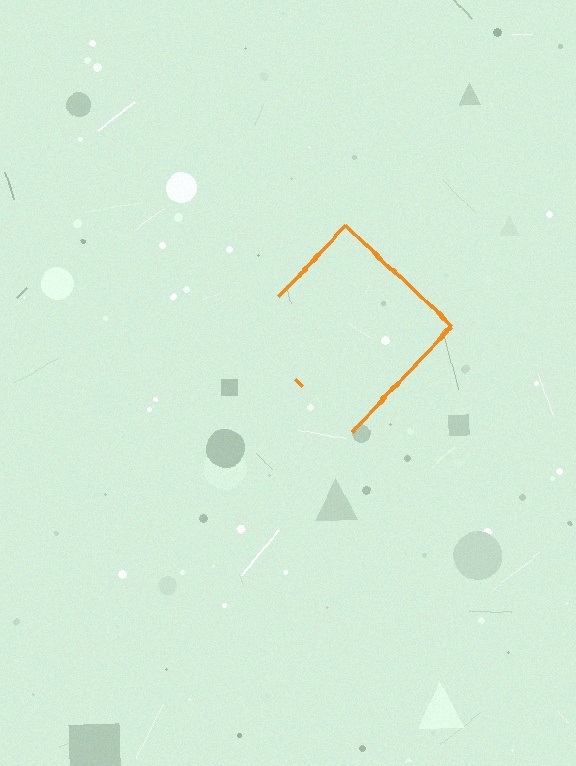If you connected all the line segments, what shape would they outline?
They would outline a diamond.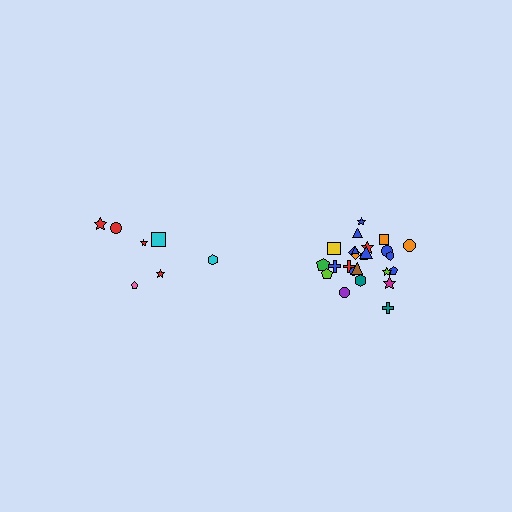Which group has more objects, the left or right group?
The right group.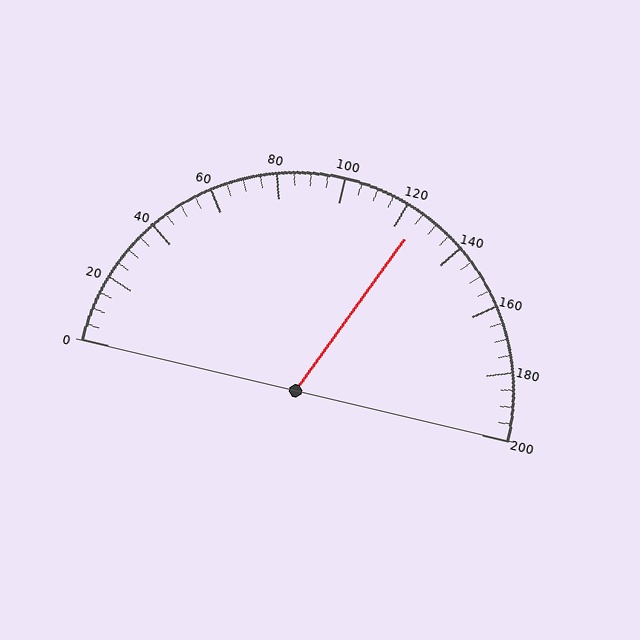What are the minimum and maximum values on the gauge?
The gauge ranges from 0 to 200.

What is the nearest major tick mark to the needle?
The nearest major tick mark is 120.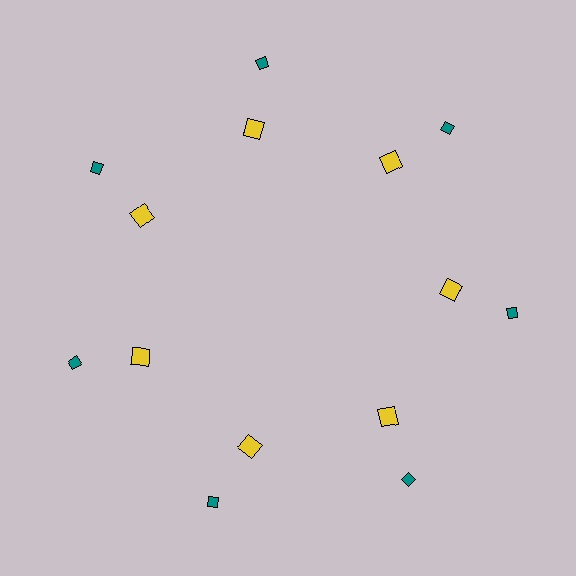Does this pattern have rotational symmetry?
Yes, this pattern has 7-fold rotational symmetry. It looks the same after rotating 51 degrees around the center.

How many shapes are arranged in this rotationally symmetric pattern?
There are 14 shapes, arranged in 7 groups of 2.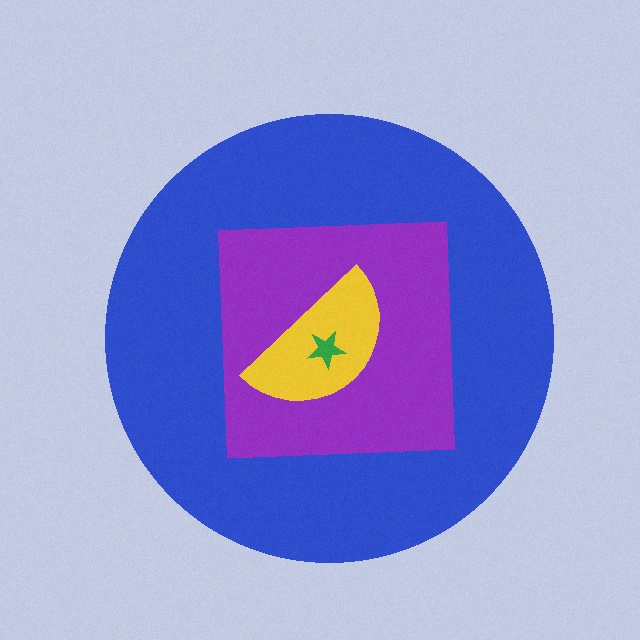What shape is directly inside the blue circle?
The purple square.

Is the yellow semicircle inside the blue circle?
Yes.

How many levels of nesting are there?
4.